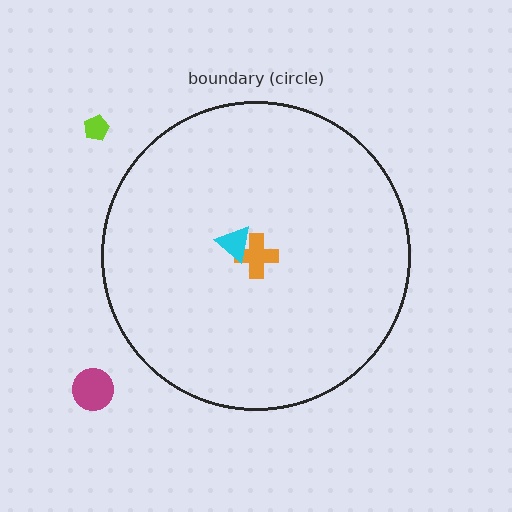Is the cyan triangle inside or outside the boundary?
Inside.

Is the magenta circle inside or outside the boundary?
Outside.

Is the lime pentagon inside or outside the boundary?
Outside.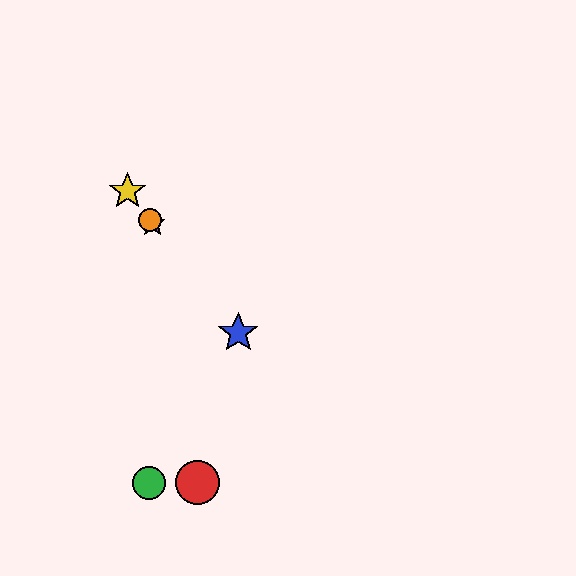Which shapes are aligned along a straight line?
The blue star, the yellow star, the purple star, the orange circle are aligned along a straight line.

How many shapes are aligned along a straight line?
4 shapes (the blue star, the yellow star, the purple star, the orange circle) are aligned along a straight line.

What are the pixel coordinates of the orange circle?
The orange circle is at (150, 220).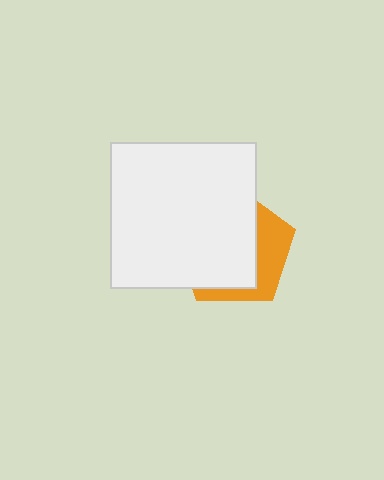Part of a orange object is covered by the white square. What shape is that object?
It is a pentagon.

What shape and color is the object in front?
The object in front is a white square.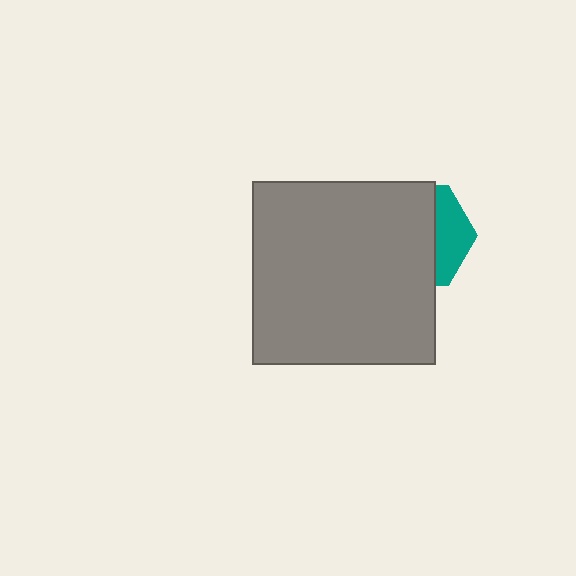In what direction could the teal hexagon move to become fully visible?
The teal hexagon could move right. That would shift it out from behind the gray square entirely.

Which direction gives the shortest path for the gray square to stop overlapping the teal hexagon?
Moving left gives the shortest separation.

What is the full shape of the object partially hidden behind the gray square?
The partially hidden object is a teal hexagon.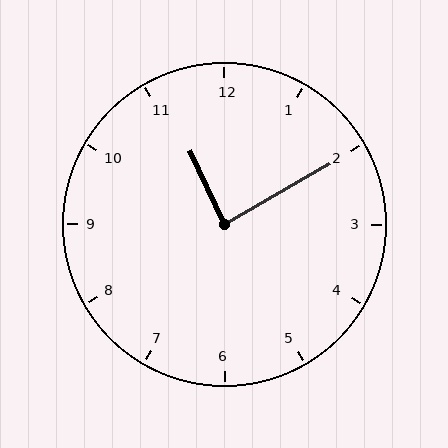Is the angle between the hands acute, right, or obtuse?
It is right.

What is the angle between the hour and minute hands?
Approximately 85 degrees.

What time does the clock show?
11:10.